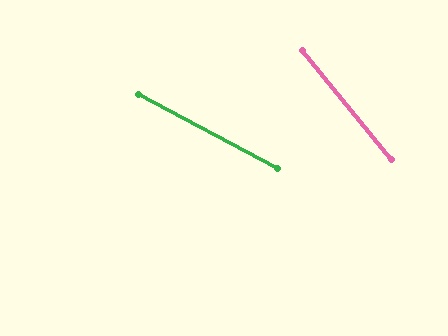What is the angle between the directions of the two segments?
Approximately 22 degrees.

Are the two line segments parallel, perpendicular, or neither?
Neither parallel nor perpendicular — they differ by about 22°.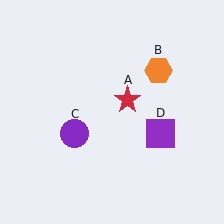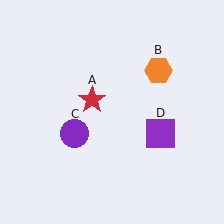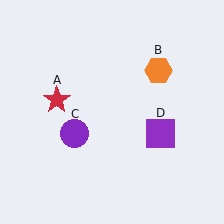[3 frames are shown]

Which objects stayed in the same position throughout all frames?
Orange hexagon (object B) and purple circle (object C) and purple square (object D) remained stationary.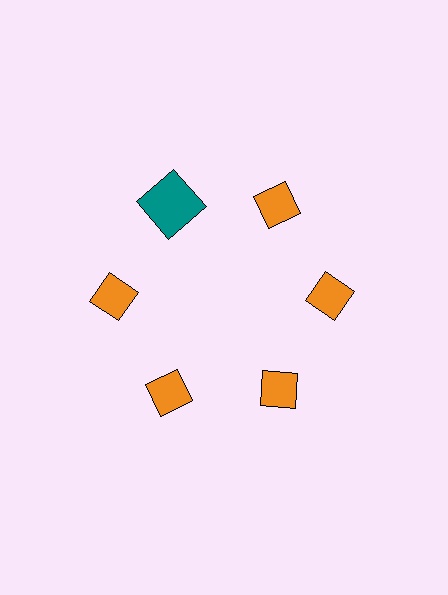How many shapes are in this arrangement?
There are 6 shapes arranged in a ring pattern.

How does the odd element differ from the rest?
It differs in both color (teal instead of orange) and shape (square instead of diamond).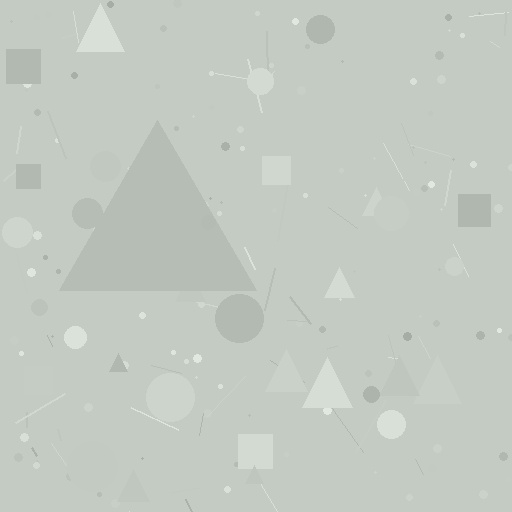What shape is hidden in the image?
A triangle is hidden in the image.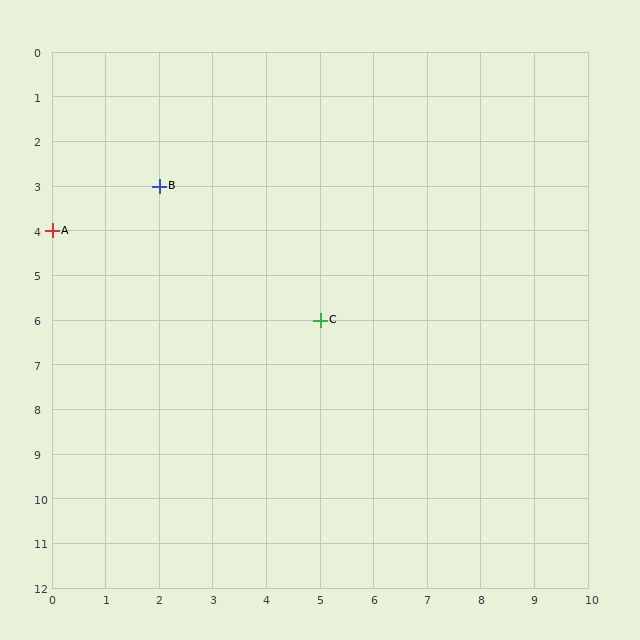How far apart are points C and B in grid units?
Points C and B are 3 columns and 3 rows apart (about 4.2 grid units diagonally).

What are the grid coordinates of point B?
Point B is at grid coordinates (2, 3).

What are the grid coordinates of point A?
Point A is at grid coordinates (0, 4).